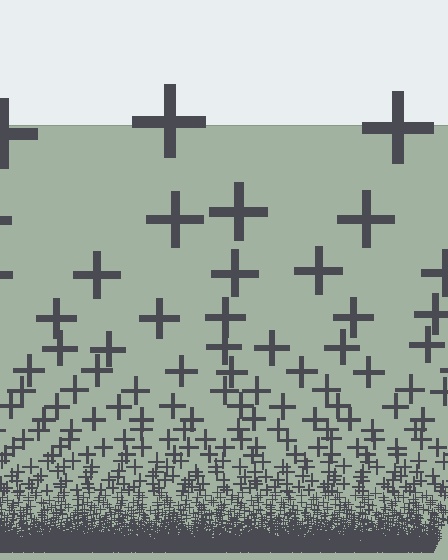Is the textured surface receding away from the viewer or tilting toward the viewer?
The surface appears to tilt toward the viewer. Texture elements get larger and sparser toward the top.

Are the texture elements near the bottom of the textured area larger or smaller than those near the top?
Smaller. The gradient is inverted — elements near the bottom are smaller and denser.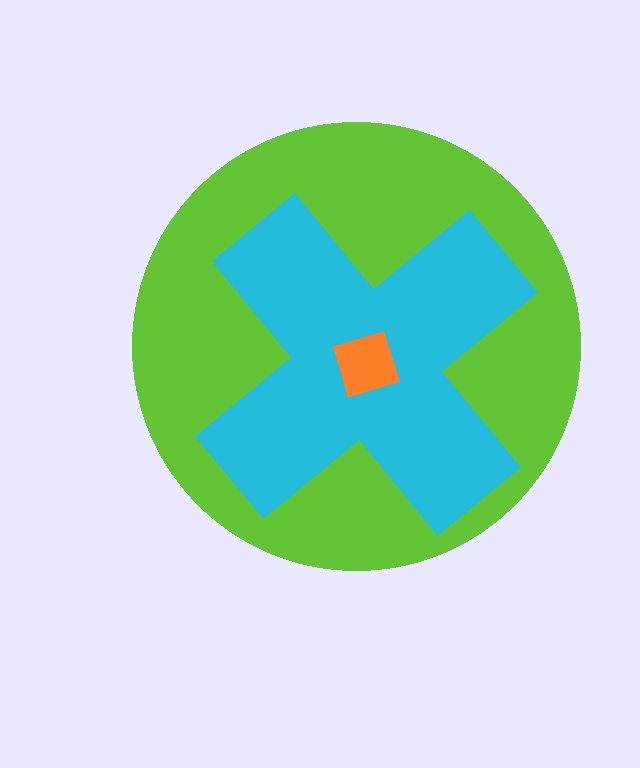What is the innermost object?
The orange square.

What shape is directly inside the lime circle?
The cyan cross.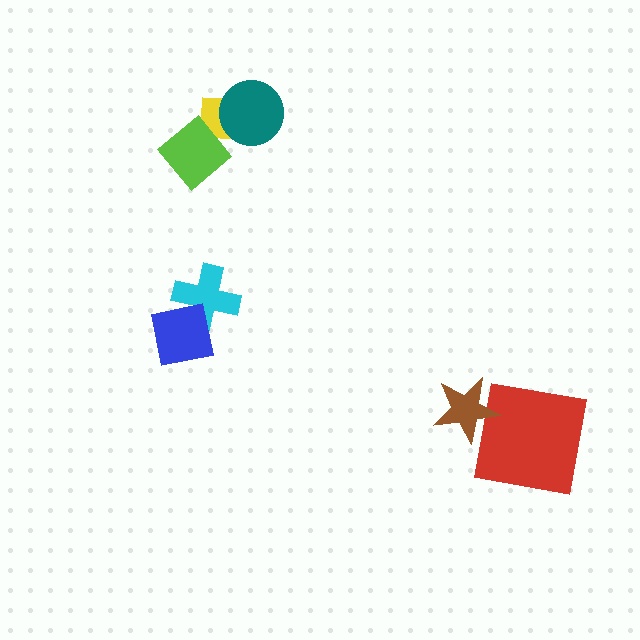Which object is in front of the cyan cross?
The blue square is in front of the cyan cross.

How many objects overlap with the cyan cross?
1 object overlaps with the cyan cross.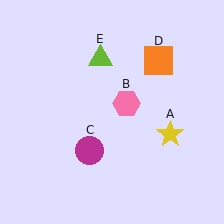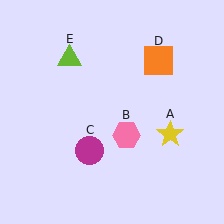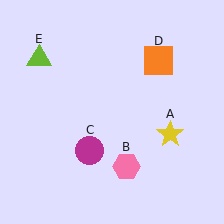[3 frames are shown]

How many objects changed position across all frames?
2 objects changed position: pink hexagon (object B), lime triangle (object E).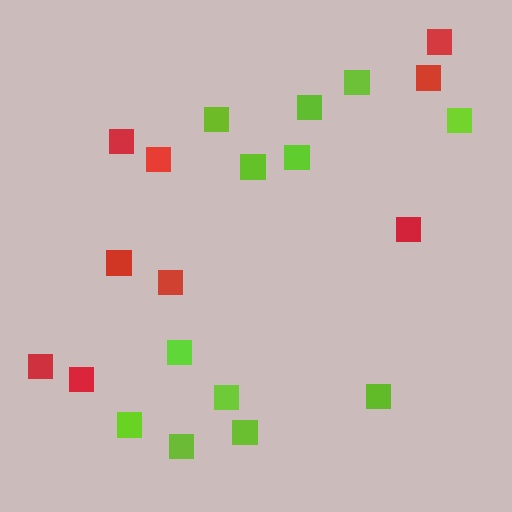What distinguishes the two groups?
There are 2 groups: one group of lime squares (12) and one group of red squares (9).